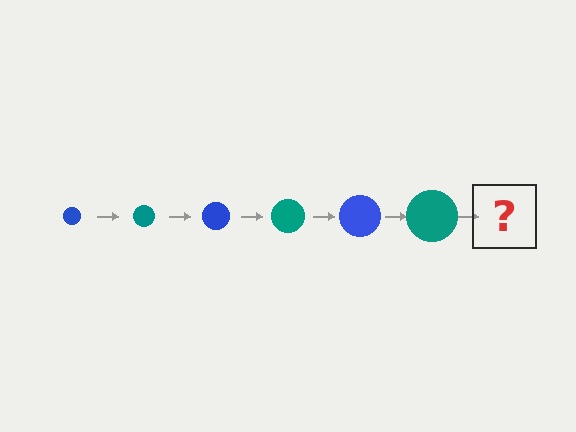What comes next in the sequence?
The next element should be a blue circle, larger than the previous one.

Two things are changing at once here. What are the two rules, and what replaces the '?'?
The two rules are that the circle grows larger each step and the color cycles through blue and teal. The '?' should be a blue circle, larger than the previous one.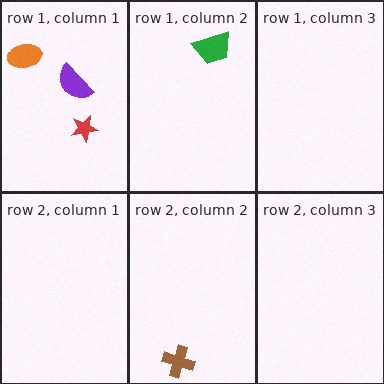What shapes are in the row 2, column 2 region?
The brown cross.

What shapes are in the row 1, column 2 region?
The green trapezoid.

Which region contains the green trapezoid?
The row 1, column 2 region.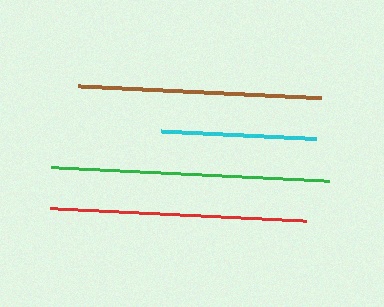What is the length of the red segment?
The red segment is approximately 256 pixels long.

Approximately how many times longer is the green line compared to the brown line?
The green line is approximately 1.1 times the length of the brown line.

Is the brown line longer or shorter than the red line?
The red line is longer than the brown line.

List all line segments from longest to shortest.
From longest to shortest: green, red, brown, cyan.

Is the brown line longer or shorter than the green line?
The green line is longer than the brown line.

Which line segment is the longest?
The green line is the longest at approximately 278 pixels.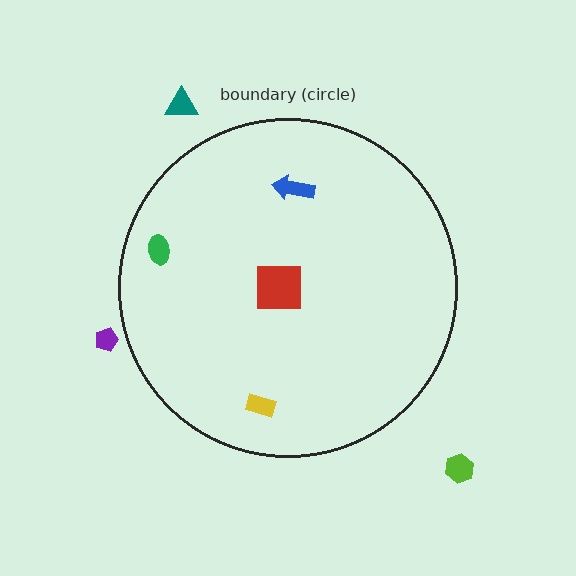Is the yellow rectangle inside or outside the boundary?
Inside.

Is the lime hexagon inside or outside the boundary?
Outside.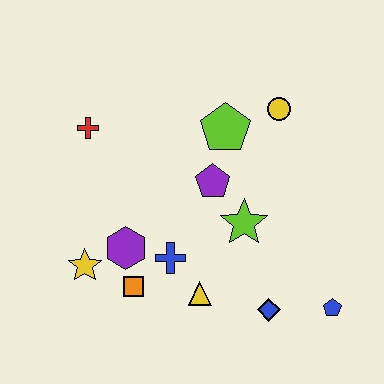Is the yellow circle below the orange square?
No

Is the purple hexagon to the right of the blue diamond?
No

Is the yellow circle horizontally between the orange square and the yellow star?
No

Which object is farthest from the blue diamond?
The red cross is farthest from the blue diamond.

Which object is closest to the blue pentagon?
The blue diamond is closest to the blue pentagon.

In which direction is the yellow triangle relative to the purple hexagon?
The yellow triangle is to the right of the purple hexagon.